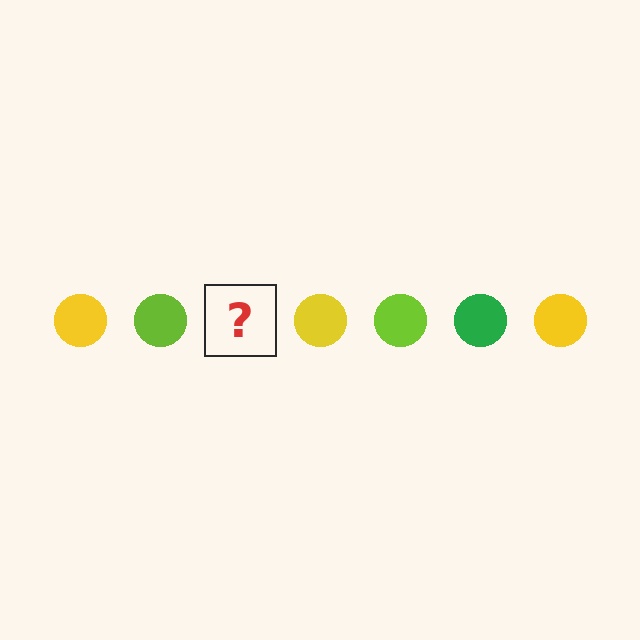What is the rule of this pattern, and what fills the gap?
The rule is that the pattern cycles through yellow, lime, green circles. The gap should be filled with a green circle.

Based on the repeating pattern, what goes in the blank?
The blank should be a green circle.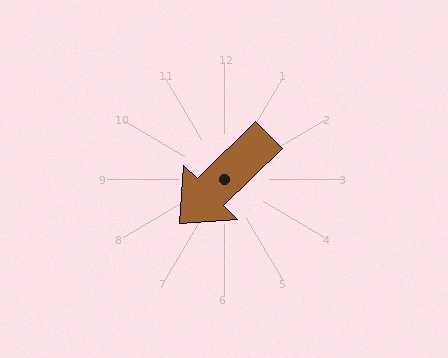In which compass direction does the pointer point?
Southwest.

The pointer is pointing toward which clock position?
Roughly 8 o'clock.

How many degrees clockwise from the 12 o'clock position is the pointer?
Approximately 225 degrees.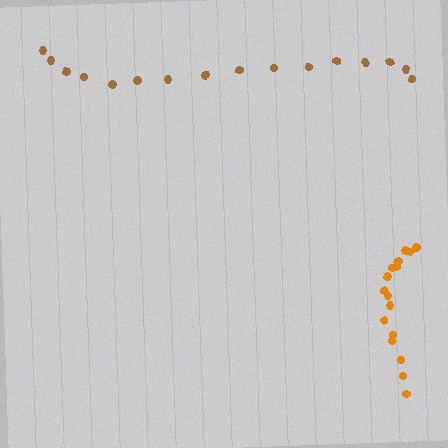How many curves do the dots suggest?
There are 2 distinct paths.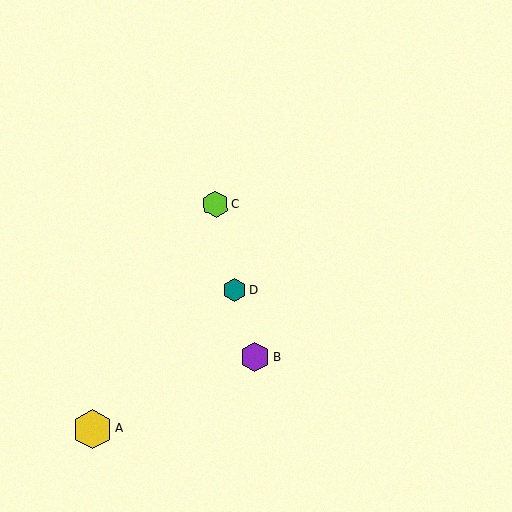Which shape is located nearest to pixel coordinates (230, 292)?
The teal hexagon (labeled D) at (235, 290) is nearest to that location.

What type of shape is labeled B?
Shape B is a purple hexagon.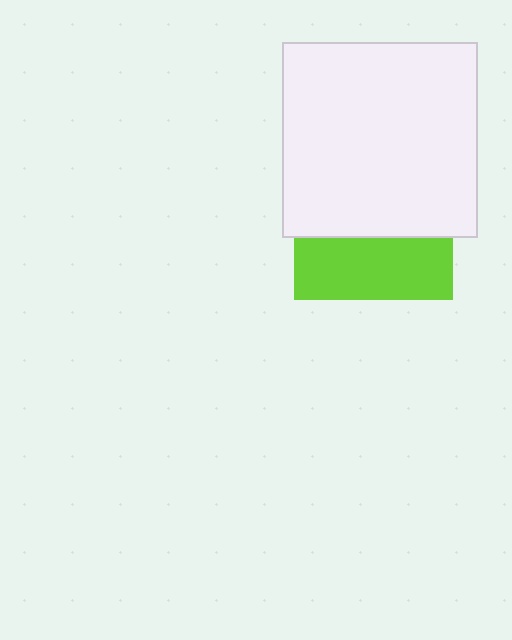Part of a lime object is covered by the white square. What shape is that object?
It is a square.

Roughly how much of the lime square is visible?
A small part of it is visible (roughly 39%).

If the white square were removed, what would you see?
You would see the complete lime square.